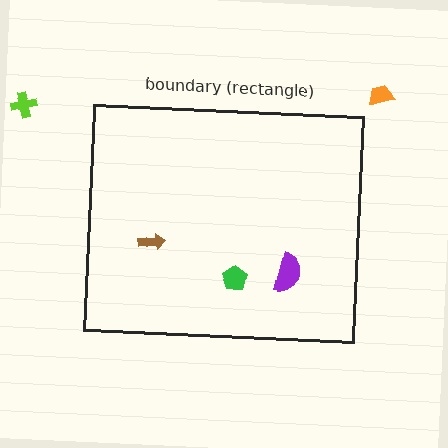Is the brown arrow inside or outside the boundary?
Inside.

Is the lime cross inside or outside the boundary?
Outside.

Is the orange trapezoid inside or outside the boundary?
Outside.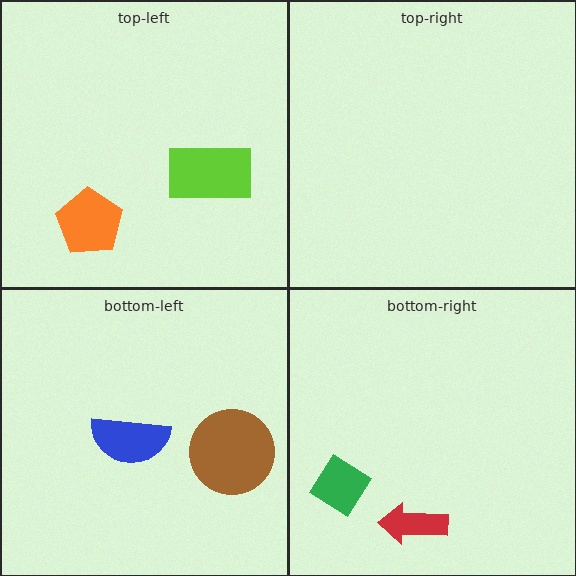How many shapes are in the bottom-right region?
2.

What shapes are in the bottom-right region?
The red arrow, the green diamond.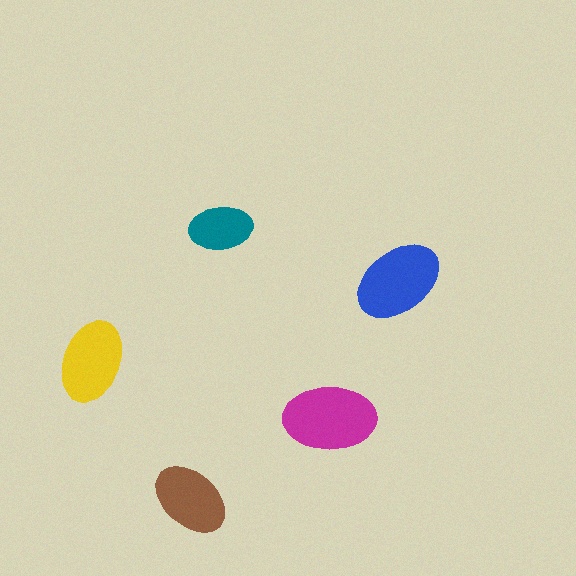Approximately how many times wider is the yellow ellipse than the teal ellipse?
About 1.5 times wider.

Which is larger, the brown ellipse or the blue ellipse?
The blue one.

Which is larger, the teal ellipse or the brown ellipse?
The brown one.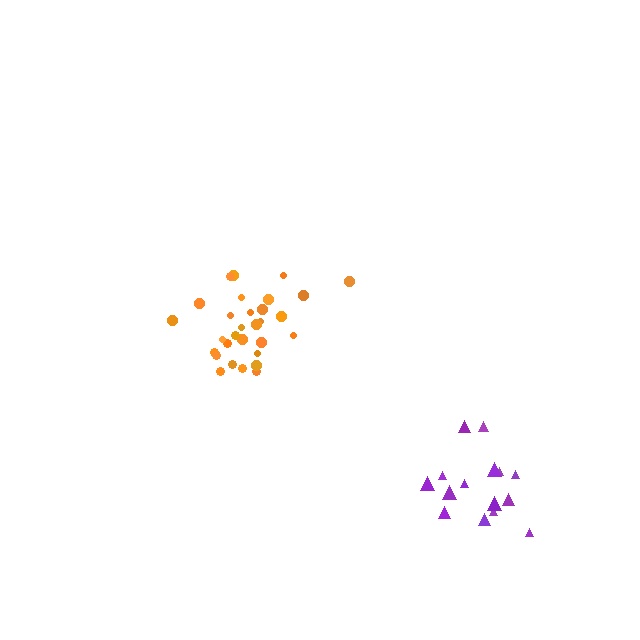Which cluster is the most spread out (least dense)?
Purple.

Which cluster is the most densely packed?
Orange.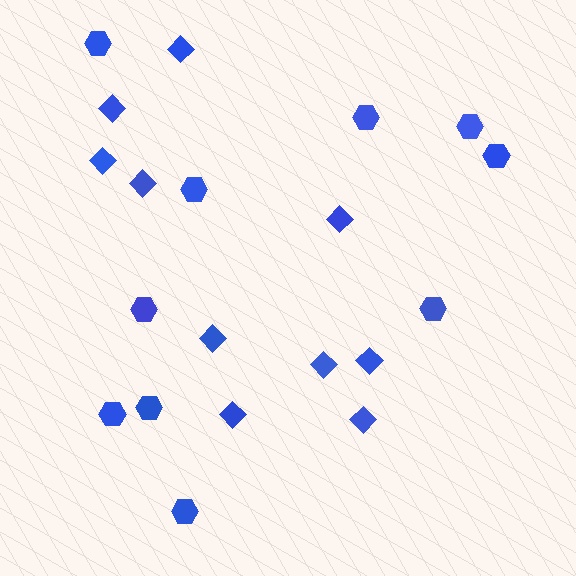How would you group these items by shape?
There are 2 groups: one group of diamonds (10) and one group of hexagons (10).